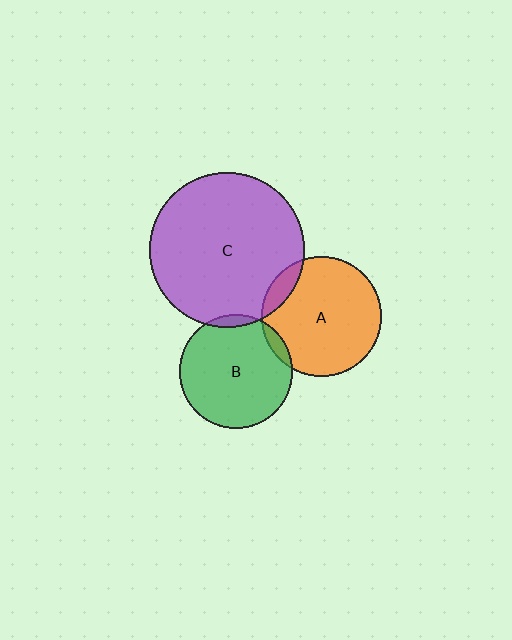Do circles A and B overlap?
Yes.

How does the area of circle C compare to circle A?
Approximately 1.7 times.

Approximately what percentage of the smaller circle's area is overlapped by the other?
Approximately 5%.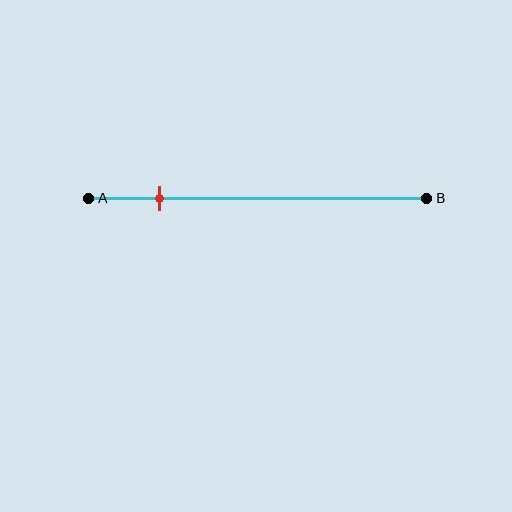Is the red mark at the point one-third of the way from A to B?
No, the mark is at about 20% from A, not at the 33% one-third point.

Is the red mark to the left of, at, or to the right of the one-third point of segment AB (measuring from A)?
The red mark is to the left of the one-third point of segment AB.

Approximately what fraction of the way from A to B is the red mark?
The red mark is approximately 20% of the way from A to B.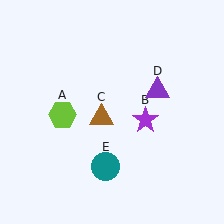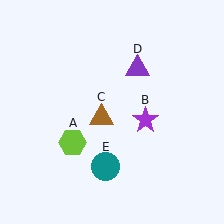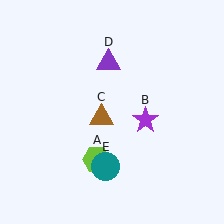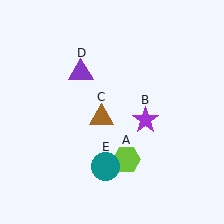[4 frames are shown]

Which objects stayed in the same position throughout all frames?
Purple star (object B) and brown triangle (object C) and teal circle (object E) remained stationary.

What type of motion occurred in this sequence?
The lime hexagon (object A), purple triangle (object D) rotated counterclockwise around the center of the scene.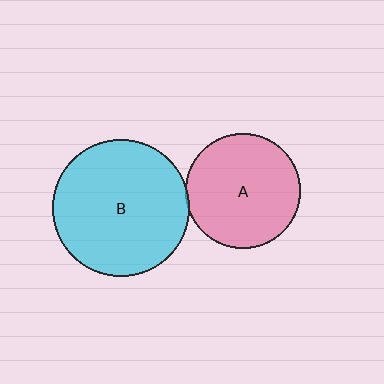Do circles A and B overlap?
Yes.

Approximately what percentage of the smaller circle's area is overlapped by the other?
Approximately 5%.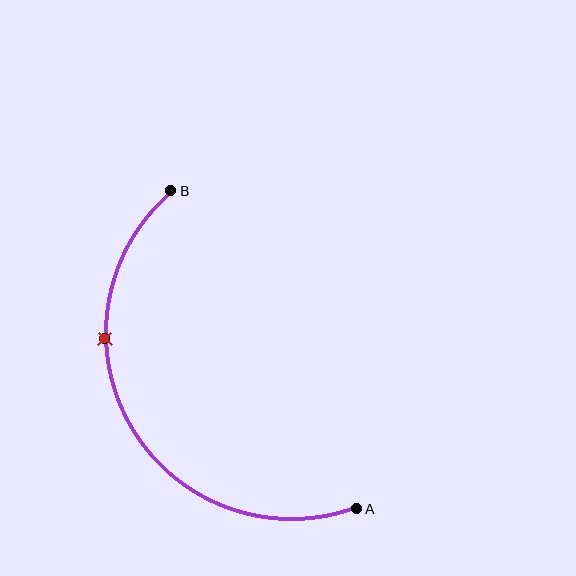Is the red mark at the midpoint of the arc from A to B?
No. The red mark lies on the arc but is closer to endpoint B. The arc midpoint would be at the point on the curve equidistant along the arc from both A and B.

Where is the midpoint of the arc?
The arc midpoint is the point on the curve farthest from the straight line joining A and B. It sits to the left of that line.